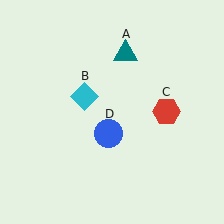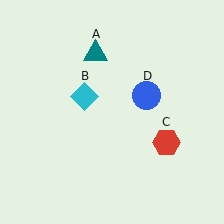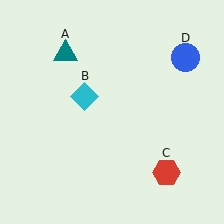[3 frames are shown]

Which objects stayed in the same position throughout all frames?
Cyan diamond (object B) remained stationary.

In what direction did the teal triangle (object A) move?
The teal triangle (object A) moved left.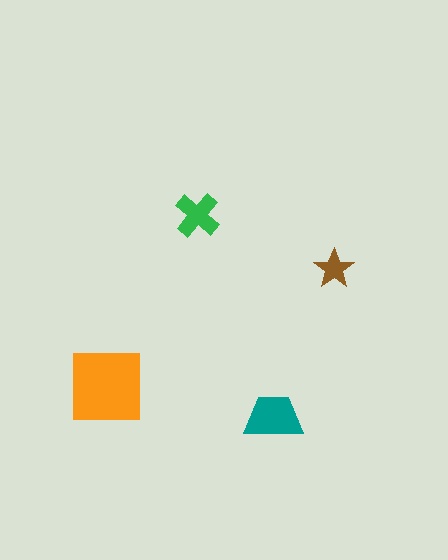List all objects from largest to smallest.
The orange square, the teal trapezoid, the green cross, the brown star.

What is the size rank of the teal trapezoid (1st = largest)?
2nd.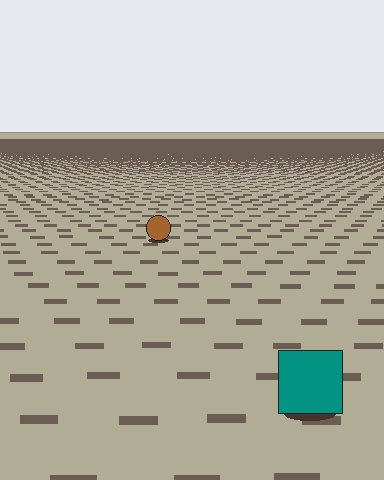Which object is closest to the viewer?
The teal square is closest. The texture marks near it are larger and more spread out.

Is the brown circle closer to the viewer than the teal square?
No. The teal square is closer — you can tell from the texture gradient: the ground texture is coarser near it.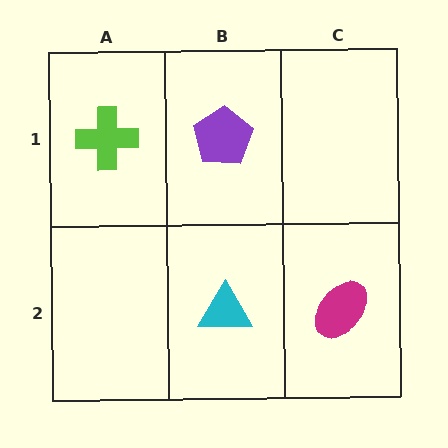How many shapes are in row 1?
2 shapes.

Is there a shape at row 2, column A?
No, that cell is empty.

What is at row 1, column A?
A lime cross.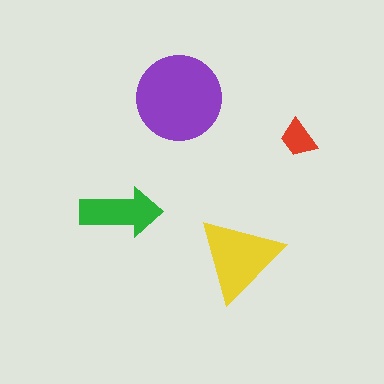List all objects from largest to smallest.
The purple circle, the yellow triangle, the green arrow, the red trapezoid.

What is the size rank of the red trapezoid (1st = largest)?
4th.